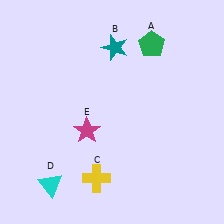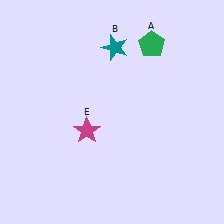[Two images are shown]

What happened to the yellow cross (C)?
The yellow cross (C) was removed in Image 2. It was in the bottom-left area of Image 1.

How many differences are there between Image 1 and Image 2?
There are 2 differences between the two images.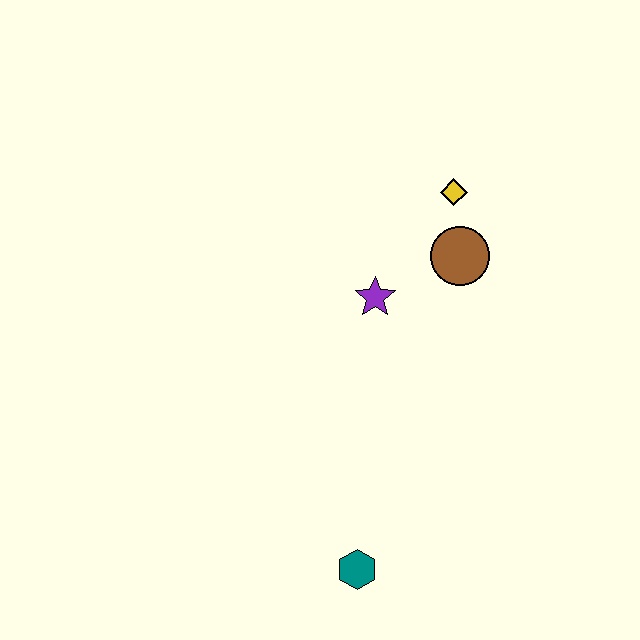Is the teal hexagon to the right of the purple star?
No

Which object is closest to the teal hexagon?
The purple star is closest to the teal hexagon.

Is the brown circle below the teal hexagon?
No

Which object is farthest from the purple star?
The teal hexagon is farthest from the purple star.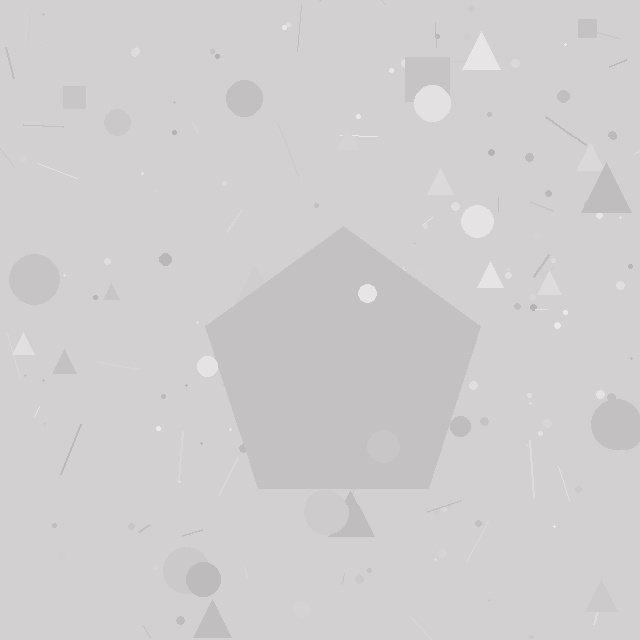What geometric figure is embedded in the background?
A pentagon is embedded in the background.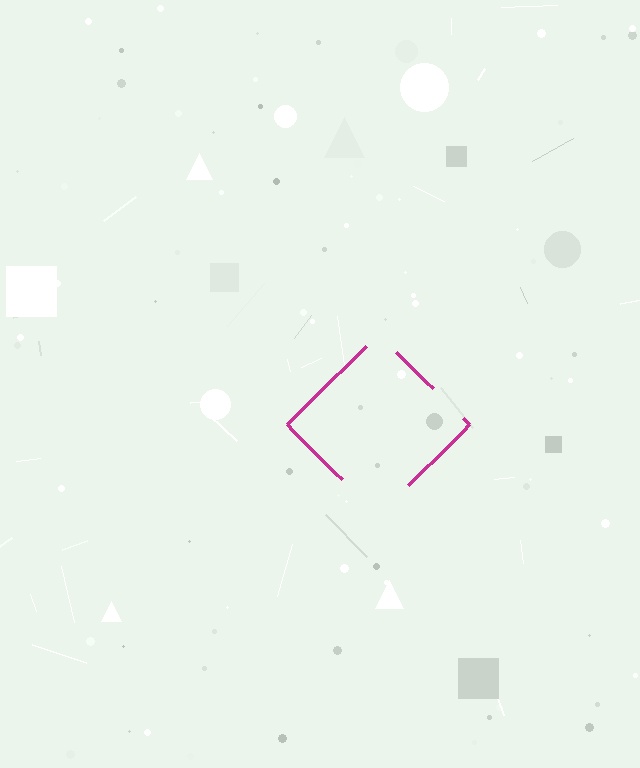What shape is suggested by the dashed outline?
The dashed outline suggests a diamond.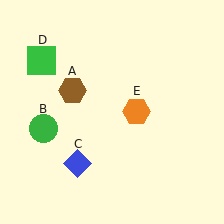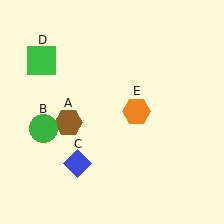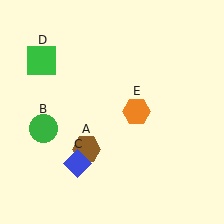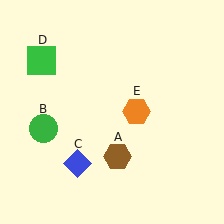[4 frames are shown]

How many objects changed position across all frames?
1 object changed position: brown hexagon (object A).